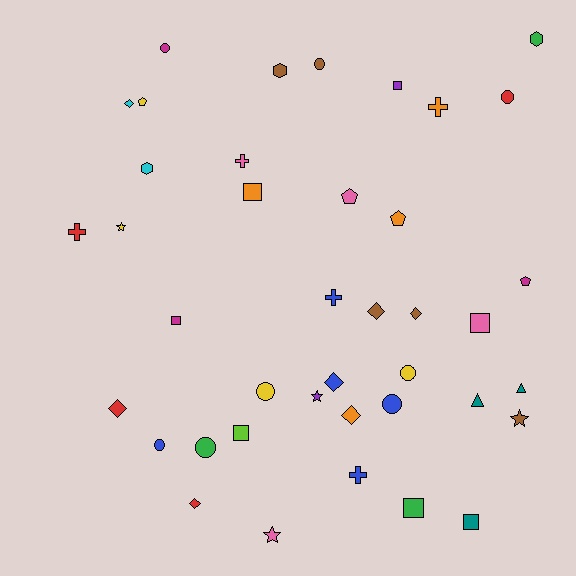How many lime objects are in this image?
There is 1 lime object.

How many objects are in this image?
There are 40 objects.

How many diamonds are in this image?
There are 7 diamonds.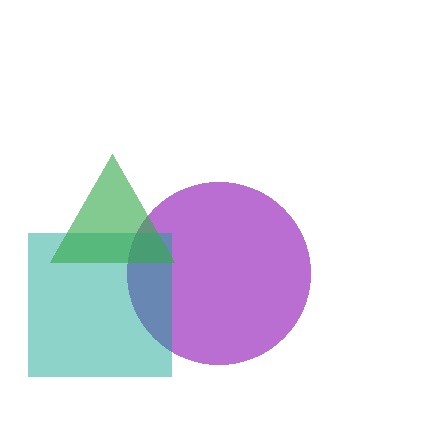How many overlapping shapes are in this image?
There are 3 overlapping shapes in the image.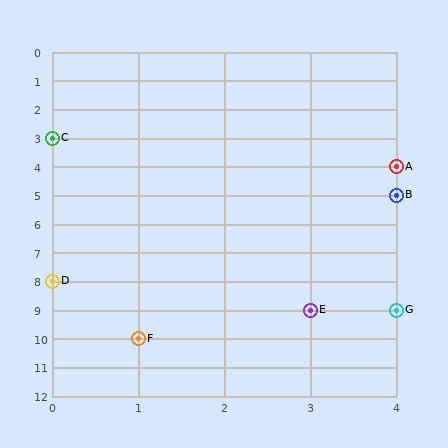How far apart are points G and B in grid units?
Points G and B are 4 rows apart.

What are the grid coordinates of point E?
Point E is at grid coordinates (3, 9).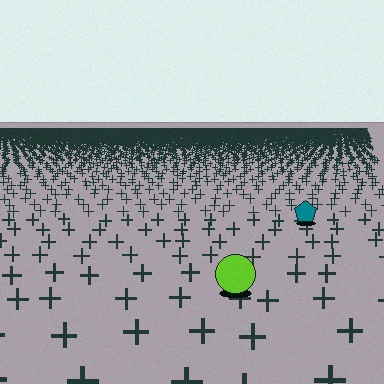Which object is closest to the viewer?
The lime circle is closest. The texture marks near it are larger and more spread out.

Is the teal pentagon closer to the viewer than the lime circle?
No. The lime circle is closer — you can tell from the texture gradient: the ground texture is coarser near it.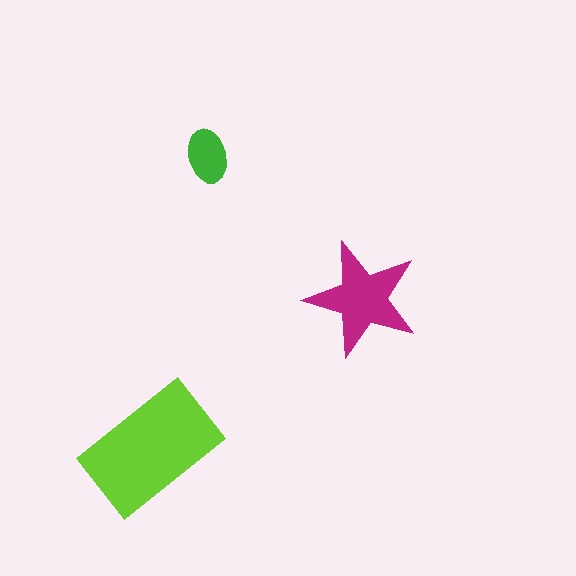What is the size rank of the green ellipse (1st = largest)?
3rd.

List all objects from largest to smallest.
The lime rectangle, the magenta star, the green ellipse.